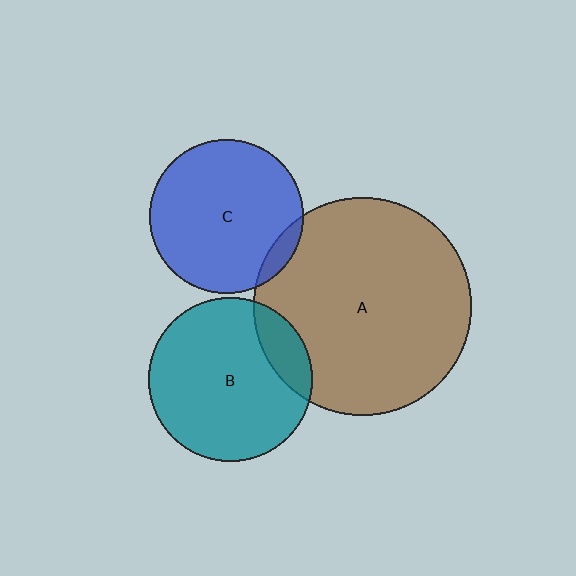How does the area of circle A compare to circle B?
Approximately 1.8 times.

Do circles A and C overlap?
Yes.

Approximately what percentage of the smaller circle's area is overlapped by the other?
Approximately 5%.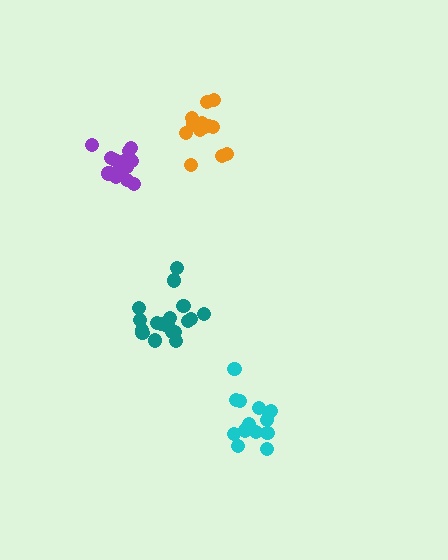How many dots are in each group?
Group 1: 14 dots, Group 2: 16 dots, Group 3: 19 dots, Group 4: 18 dots (67 total).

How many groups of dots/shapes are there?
There are 4 groups.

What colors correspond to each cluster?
The clusters are colored: orange, cyan, teal, purple.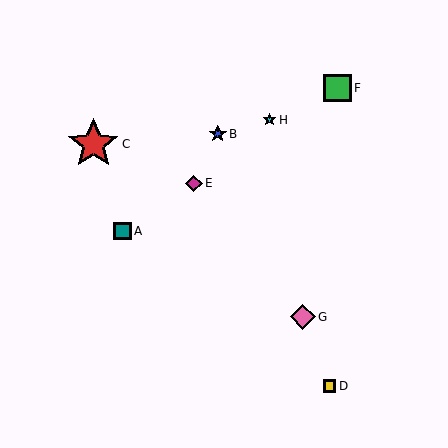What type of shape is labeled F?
Shape F is a green square.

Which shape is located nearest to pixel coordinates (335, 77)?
The green square (labeled F) at (338, 88) is nearest to that location.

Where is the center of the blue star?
The center of the blue star is at (218, 134).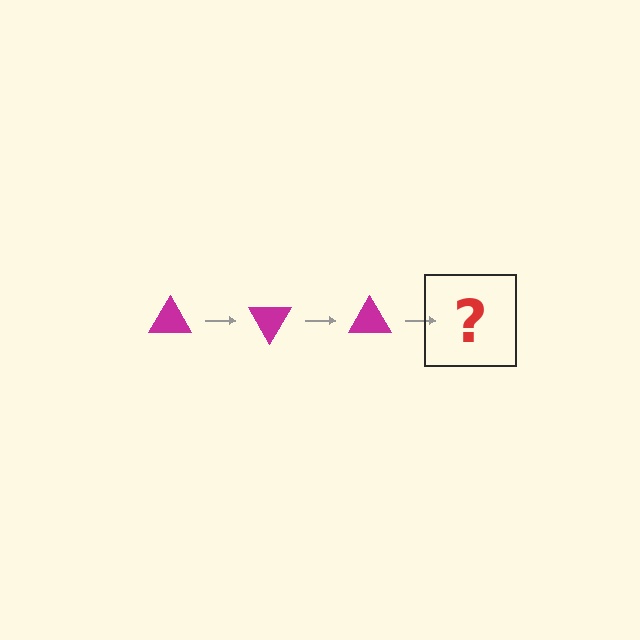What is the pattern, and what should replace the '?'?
The pattern is that the triangle rotates 60 degrees each step. The '?' should be a magenta triangle rotated 180 degrees.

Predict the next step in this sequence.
The next step is a magenta triangle rotated 180 degrees.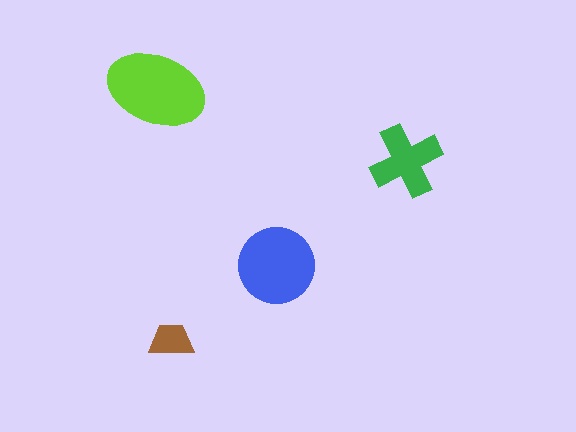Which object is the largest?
The lime ellipse.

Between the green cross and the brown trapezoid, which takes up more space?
The green cross.